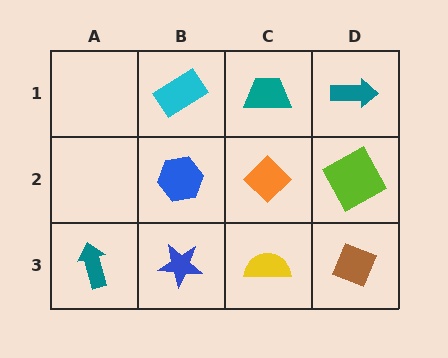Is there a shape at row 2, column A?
No, that cell is empty.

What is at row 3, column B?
A blue star.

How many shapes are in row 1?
3 shapes.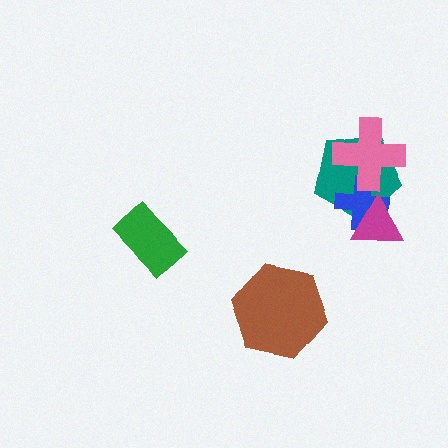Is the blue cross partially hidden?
Yes, it is partially covered by another shape.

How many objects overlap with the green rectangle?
0 objects overlap with the green rectangle.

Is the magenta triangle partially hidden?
No, no other shape covers it.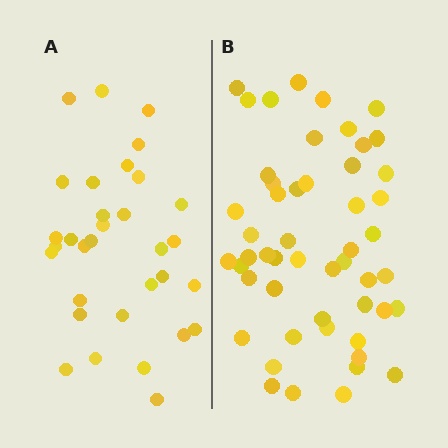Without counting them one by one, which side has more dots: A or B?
Region B (the right region) has more dots.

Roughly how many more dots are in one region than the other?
Region B has approximately 20 more dots than region A.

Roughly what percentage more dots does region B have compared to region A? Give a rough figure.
About 60% more.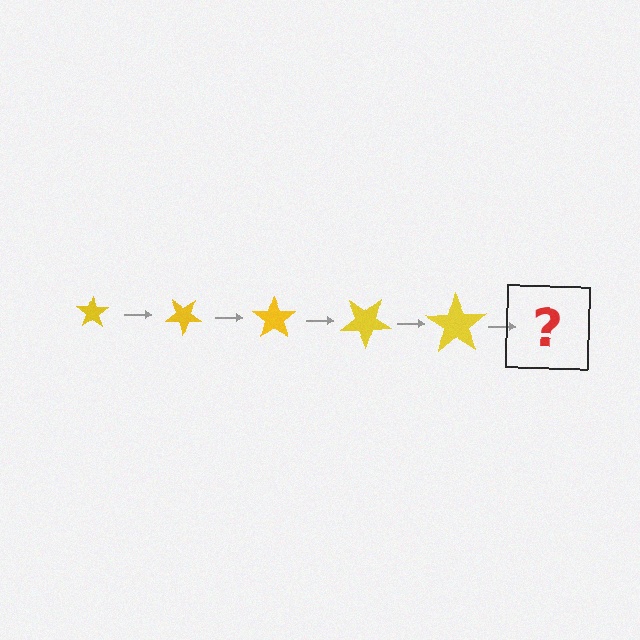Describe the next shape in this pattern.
It should be a star, larger than the previous one and rotated 175 degrees from the start.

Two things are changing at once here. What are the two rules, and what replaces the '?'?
The two rules are that the star grows larger each step and it rotates 35 degrees each step. The '?' should be a star, larger than the previous one and rotated 175 degrees from the start.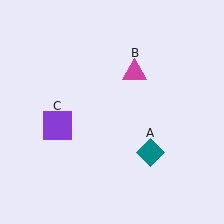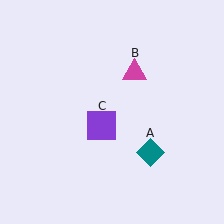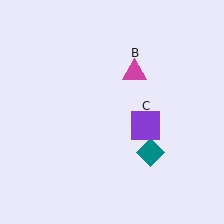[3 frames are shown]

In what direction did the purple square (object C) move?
The purple square (object C) moved right.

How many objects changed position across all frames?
1 object changed position: purple square (object C).